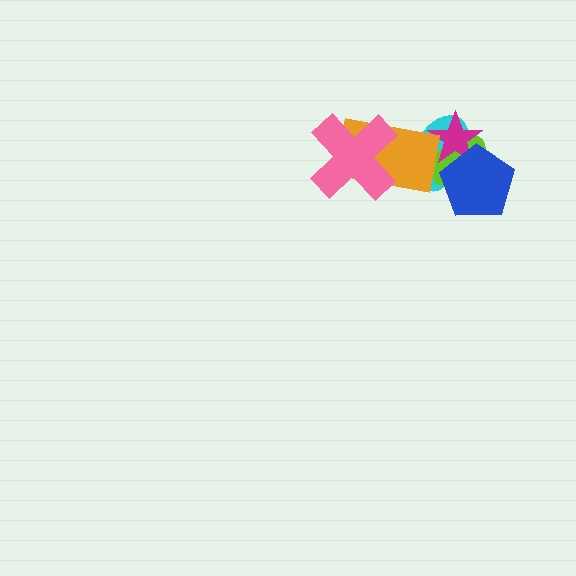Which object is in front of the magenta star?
The blue pentagon is in front of the magenta star.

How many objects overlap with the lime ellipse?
4 objects overlap with the lime ellipse.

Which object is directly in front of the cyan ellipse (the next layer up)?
The lime ellipse is directly in front of the cyan ellipse.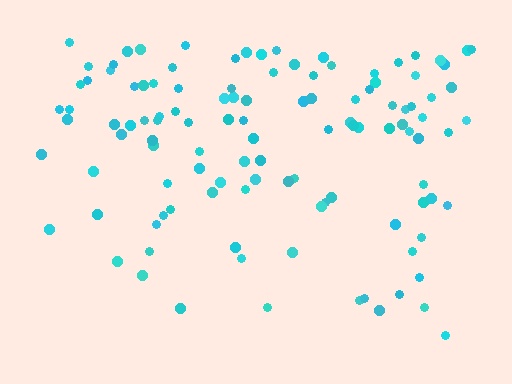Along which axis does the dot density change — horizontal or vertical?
Vertical.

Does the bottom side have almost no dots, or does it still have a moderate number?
Still a moderate number, just noticeably fewer than the top.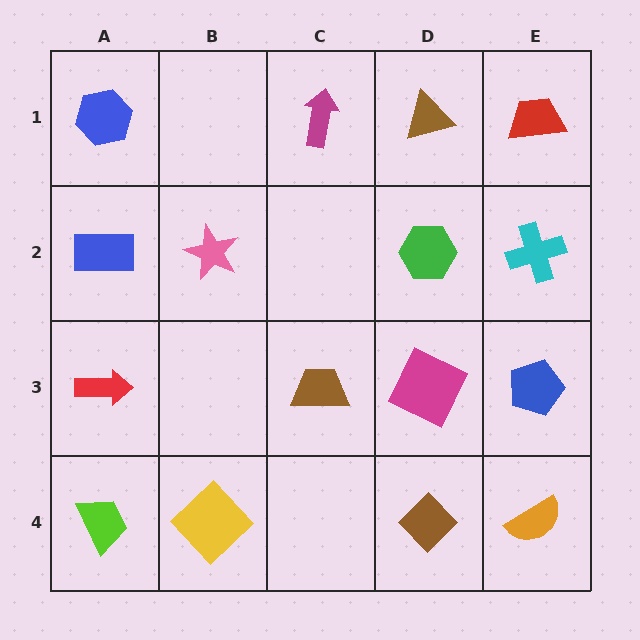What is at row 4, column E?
An orange semicircle.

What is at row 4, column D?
A brown diamond.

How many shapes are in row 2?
4 shapes.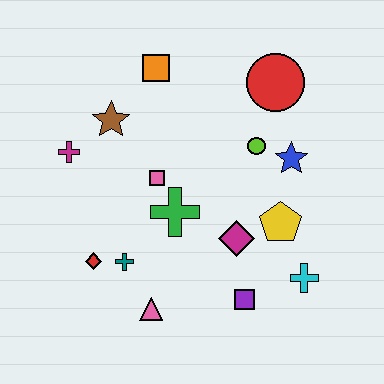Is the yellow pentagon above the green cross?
No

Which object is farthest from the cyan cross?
The magenta cross is farthest from the cyan cross.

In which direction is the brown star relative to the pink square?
The brown star is above the pink square.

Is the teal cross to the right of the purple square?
No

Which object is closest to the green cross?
The pink square is closest to the green cross.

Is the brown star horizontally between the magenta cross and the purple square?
Yes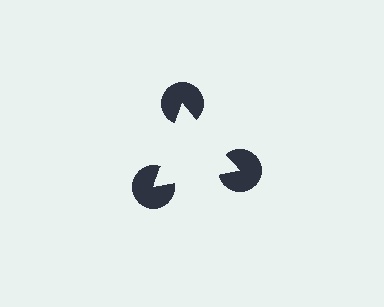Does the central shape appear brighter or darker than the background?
It typically appears slightly brighter than the background, even though no actual brightness change is drawn.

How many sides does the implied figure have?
3 sides.